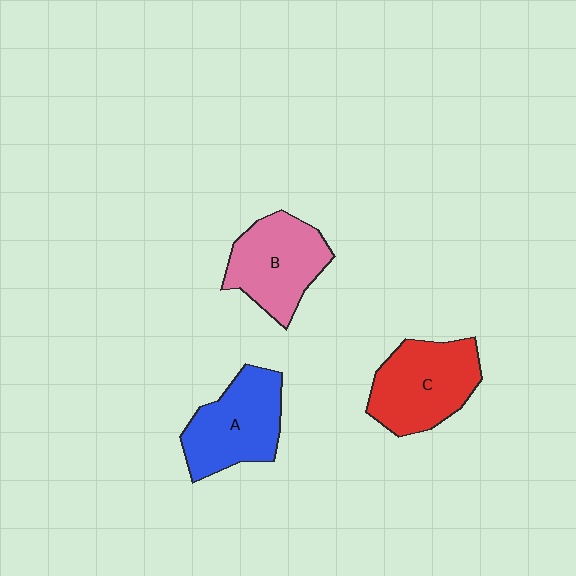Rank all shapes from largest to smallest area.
From largest to smallest: C (red), A (blue), B (pink).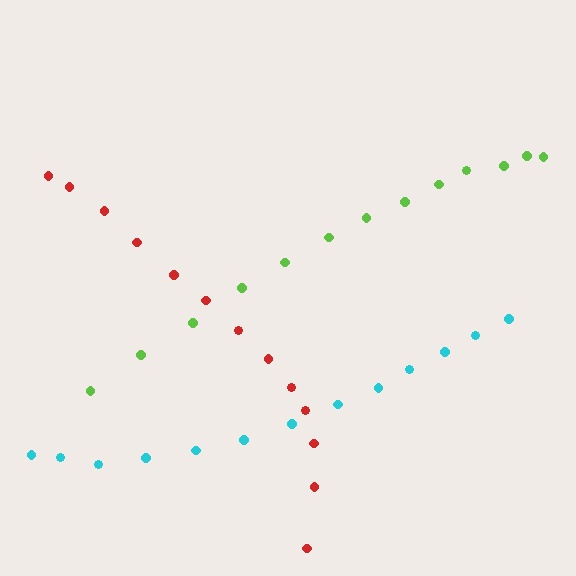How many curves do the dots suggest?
There are 3 distinct paths.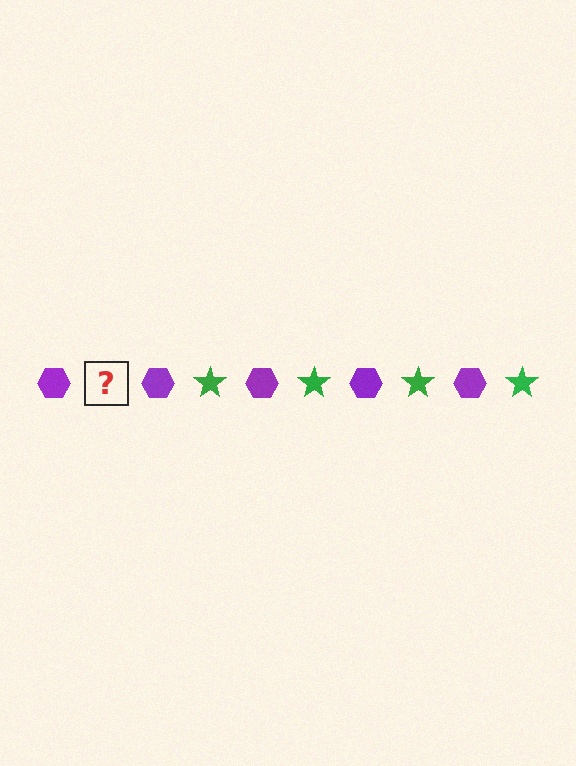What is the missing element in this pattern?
The missing element is a green star.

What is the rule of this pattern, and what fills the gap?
The rule is that the pattern alternates between purple hexagon and green star. The gap should be filled with a green star.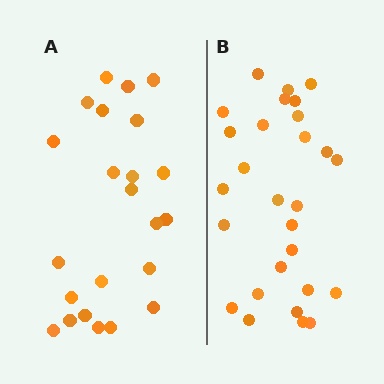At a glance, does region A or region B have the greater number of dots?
Region B (the right region) has more dots.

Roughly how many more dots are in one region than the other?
Region B has about 5 more dots than region A.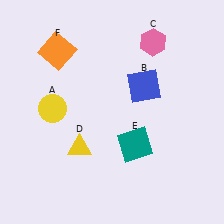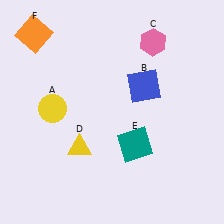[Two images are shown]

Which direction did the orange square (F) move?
The orange square (F) moved left.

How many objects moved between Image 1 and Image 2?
1 object moved between the two images.